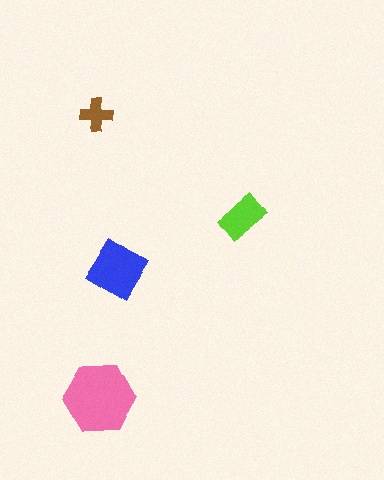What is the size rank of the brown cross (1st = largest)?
4th.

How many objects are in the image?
There are 4 objects in the image.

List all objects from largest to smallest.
The pink hexagon, the blue diamond, the lime rectangle, the brown cross.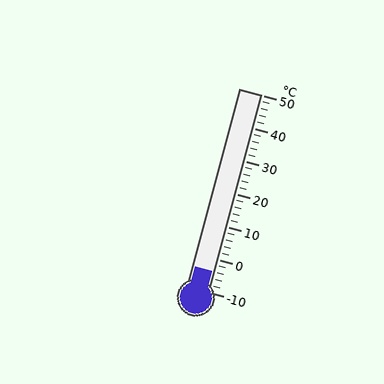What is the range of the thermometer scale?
The thermometer scale ranges from -10°C to 50°C.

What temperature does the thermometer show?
The thermometer shows approximately -4°C.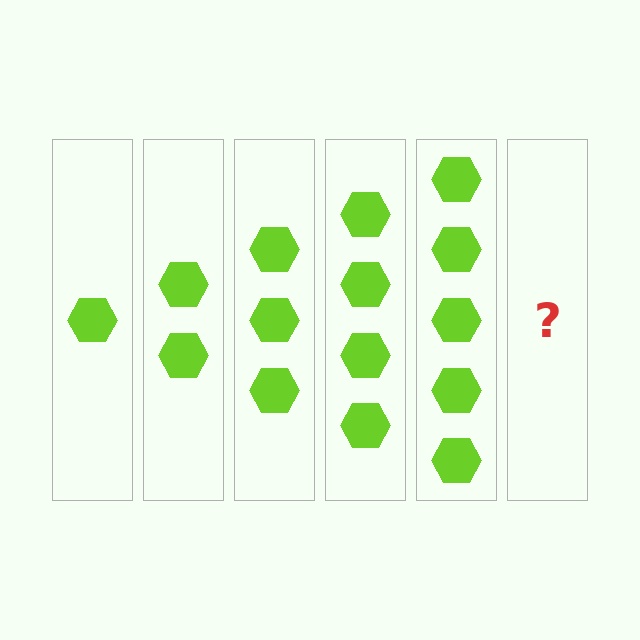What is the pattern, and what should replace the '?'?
The pattern is that each step adds one more hexagon. The '?' should be 6 hexagons.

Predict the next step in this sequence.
The next step is 6 hexagons.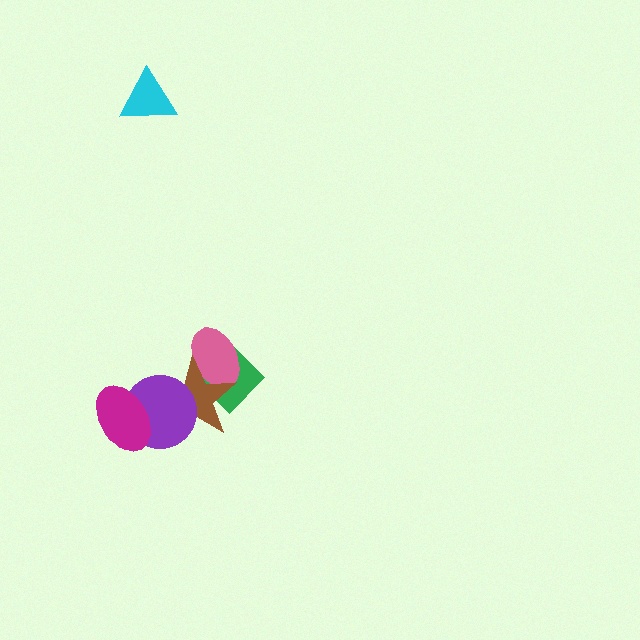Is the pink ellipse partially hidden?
Yes, it is partially covered by another shape.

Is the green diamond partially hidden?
Yes, it is partially covered by another shape.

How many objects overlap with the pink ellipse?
2 objects overlap with the pink ellipse.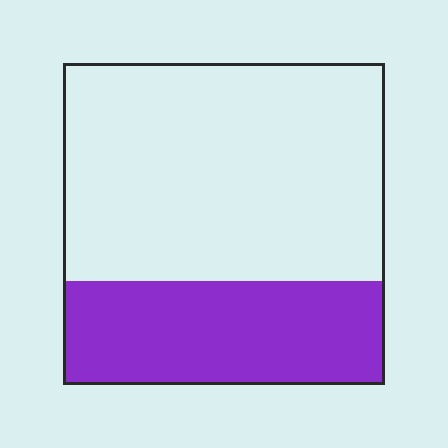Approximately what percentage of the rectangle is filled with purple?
Approximately 30%.